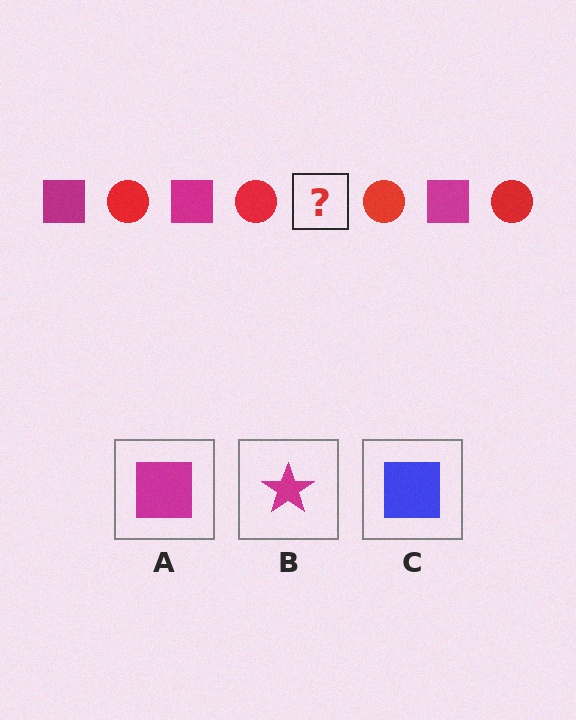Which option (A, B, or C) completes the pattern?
A.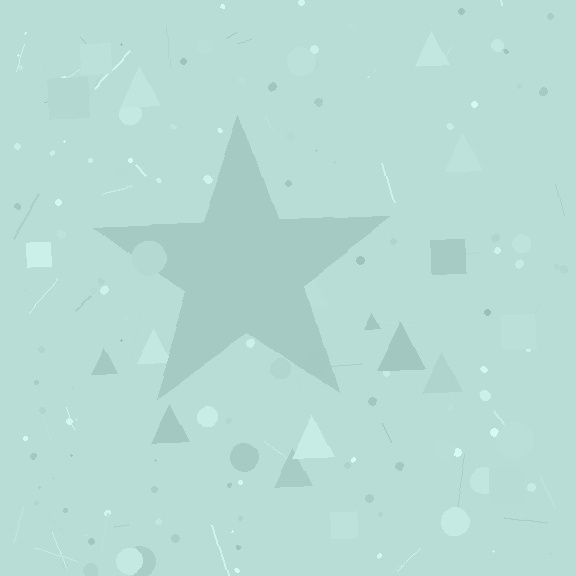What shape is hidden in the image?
A star is hidden in the image.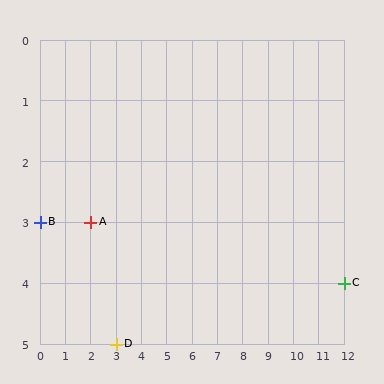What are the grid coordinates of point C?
Point C is at grid coordinates (12, 4).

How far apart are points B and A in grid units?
Points B and A are 2 columns apart.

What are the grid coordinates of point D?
Point D is at grid coordinates (3, 5).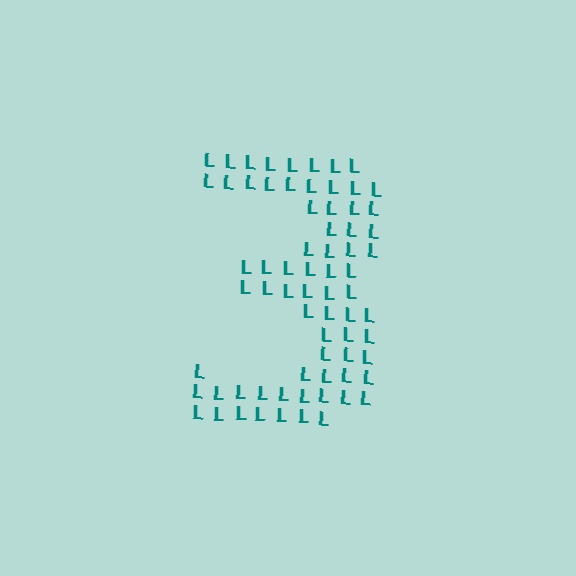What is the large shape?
The large shape is the digit 3.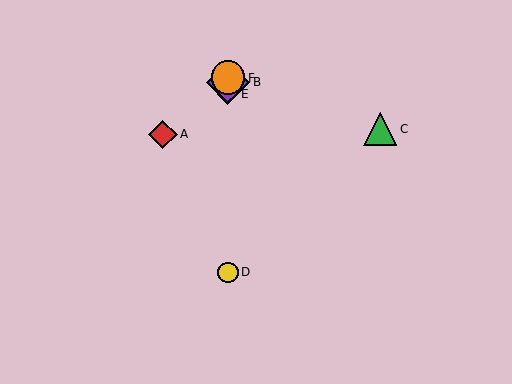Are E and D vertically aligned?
Yes, both are at x≈228.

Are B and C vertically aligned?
No, B is at x≈228 and C is at x≈380.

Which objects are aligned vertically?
Objects B, D, E, F are aligned vertically.